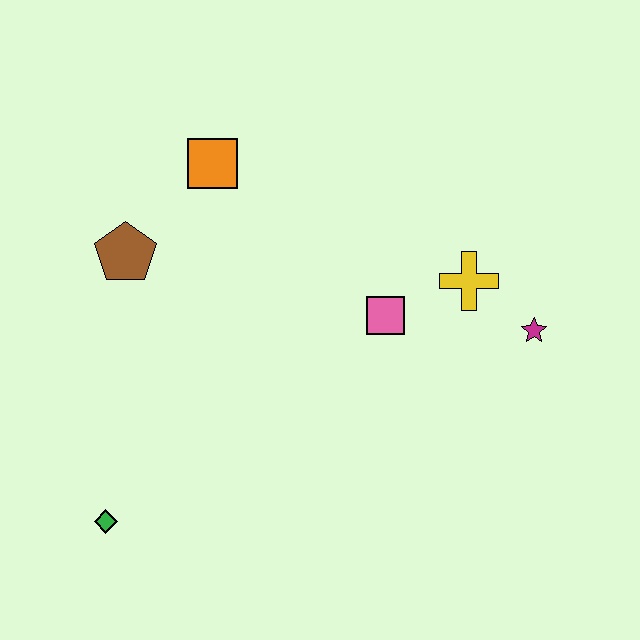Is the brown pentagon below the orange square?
Yes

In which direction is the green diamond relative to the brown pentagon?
The green diamond is below the brown pentagon.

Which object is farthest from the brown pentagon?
The magenta star is farthest from the brown pentagon.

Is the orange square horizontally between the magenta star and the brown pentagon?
Yes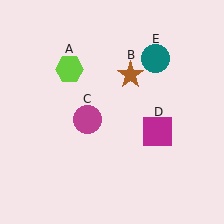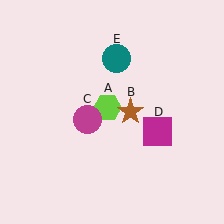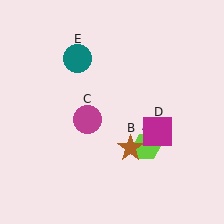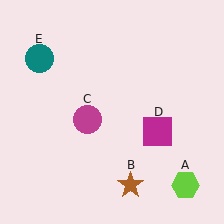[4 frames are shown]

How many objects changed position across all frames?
3 objects changed position: lime hexagon (object A), brown star (object B), teal circle (object E).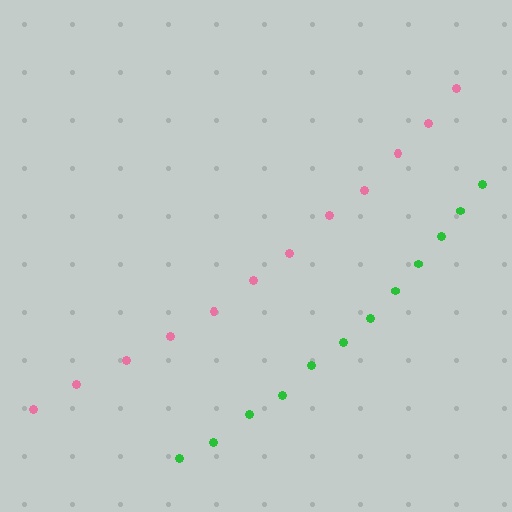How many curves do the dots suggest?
There are 2 distinct paths.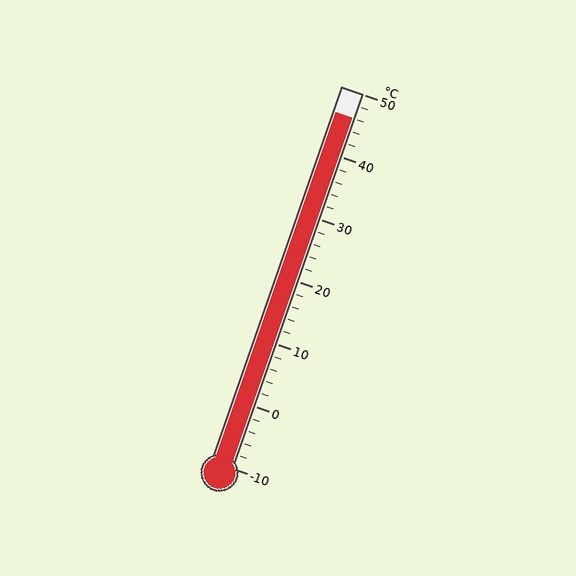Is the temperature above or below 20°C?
The temperature is above 20°C.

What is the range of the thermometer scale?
The thermometer scale ranges from -10°C to 50°C.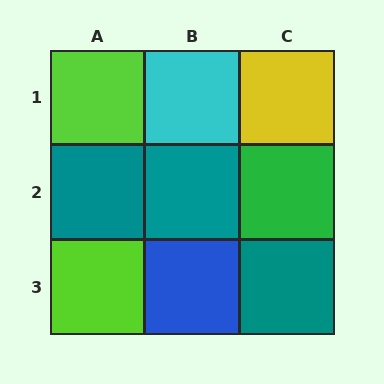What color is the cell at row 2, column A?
Teal.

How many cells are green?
1 cell is green.